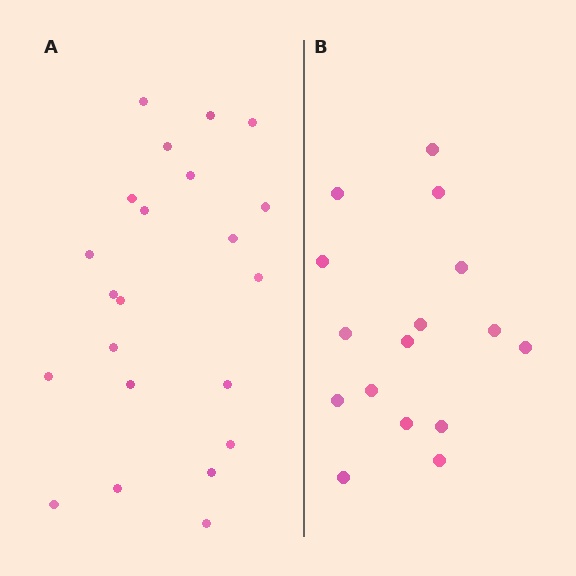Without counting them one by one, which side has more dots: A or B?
Region A (the left region) has more dots.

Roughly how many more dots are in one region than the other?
Region A has about 6 more dots than region B.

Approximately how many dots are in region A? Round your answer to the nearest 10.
About 20 dots. (The exact count is 22, which rounds to 20.)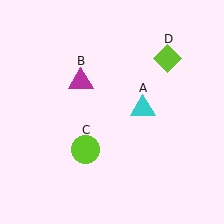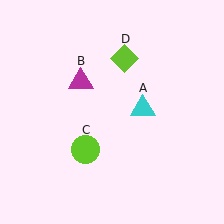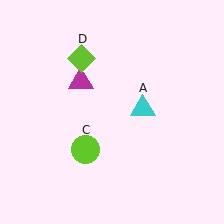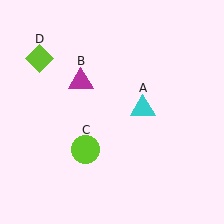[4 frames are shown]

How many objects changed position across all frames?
1 object changed position: lime diamond (object D).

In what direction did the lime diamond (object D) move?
The lime diamond (object D) moved left.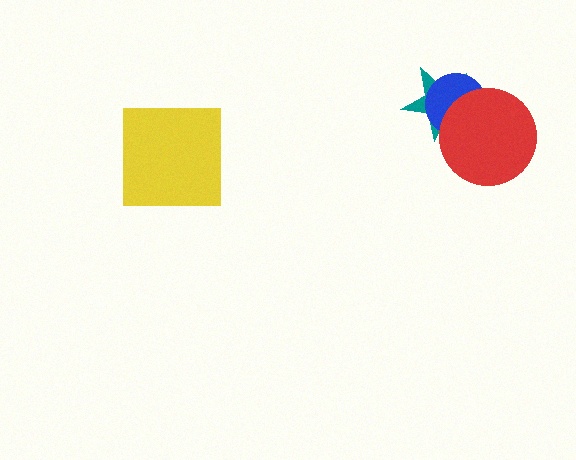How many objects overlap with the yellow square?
0 objects overlap with the yellow square.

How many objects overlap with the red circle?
2 objects overlap with the red circle.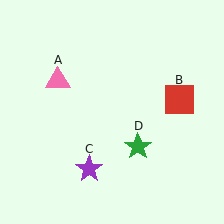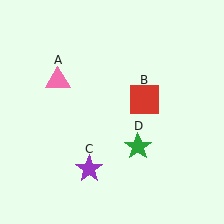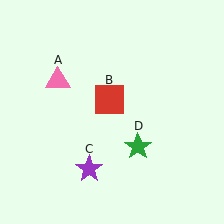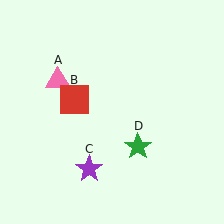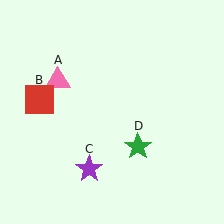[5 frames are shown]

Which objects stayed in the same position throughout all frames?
Pink triangle (object A) and purple star (object C) and green star (object D) remained stationary.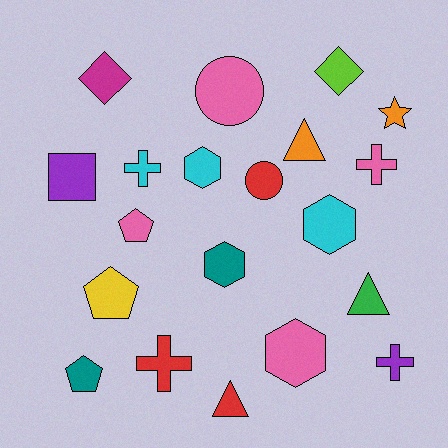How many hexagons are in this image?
There are 4 hexagons.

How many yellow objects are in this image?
There is 1 yellow object.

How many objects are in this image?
There are 20 objects.